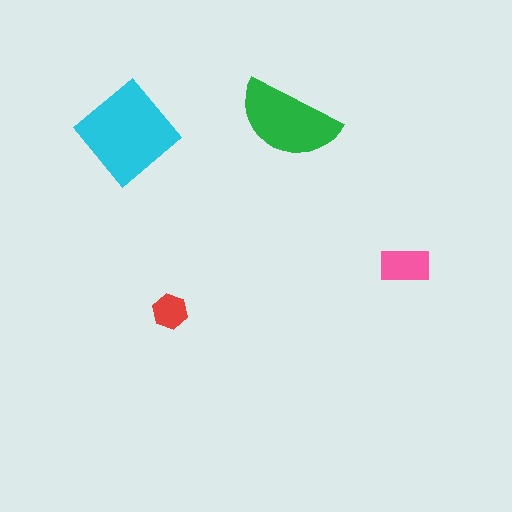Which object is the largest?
The cyan diamond.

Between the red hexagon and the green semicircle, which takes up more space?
The green semicircle.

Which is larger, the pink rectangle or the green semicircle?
The green semicircle.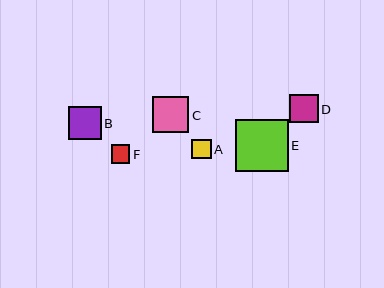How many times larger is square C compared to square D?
Square C is approximately 1.3 times the size of square D.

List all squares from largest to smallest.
From largest to smallest: E, C, B, D, A, F.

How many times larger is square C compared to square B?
Square C is approximately 1.1 times the size of square B.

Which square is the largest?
Square E is the largest with a size of approximately 53 pixels.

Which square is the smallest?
Square F is the smallest with a size of approximately 18 pixels.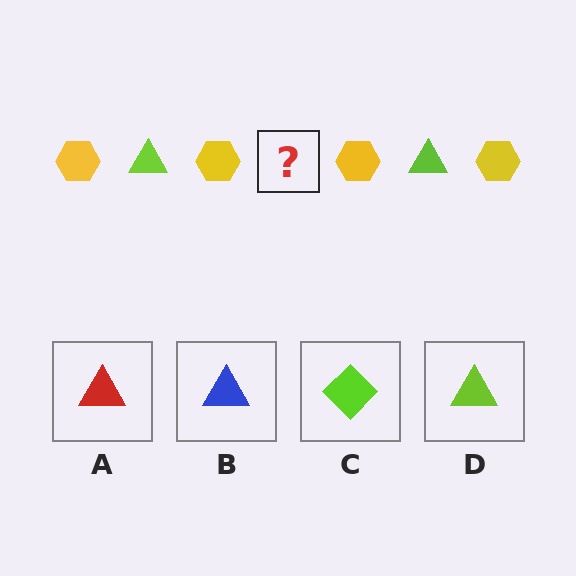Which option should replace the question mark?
Option D.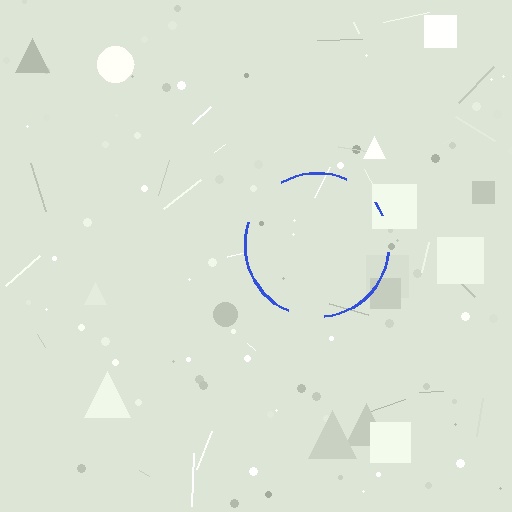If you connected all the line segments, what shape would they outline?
They would outline a circle.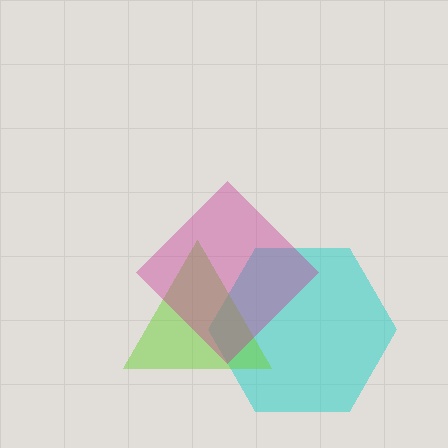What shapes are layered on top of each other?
The layered shapes are: a cyan hexagon, a lime triangle, a magenta diamond.